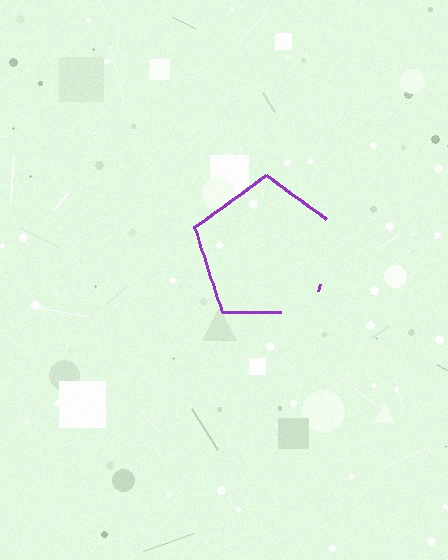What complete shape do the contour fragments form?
The contour fragments form a pentagon.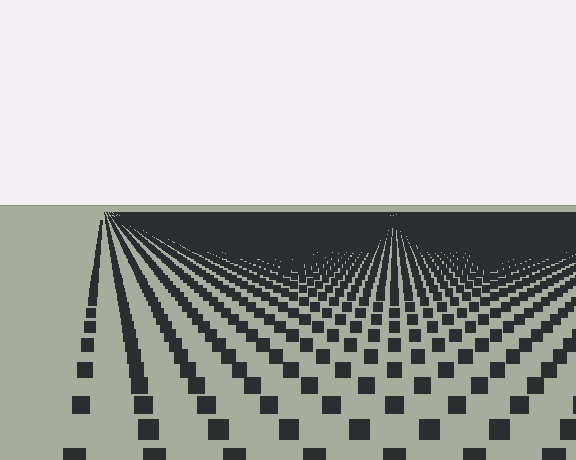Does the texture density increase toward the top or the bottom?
Density increases toward the top.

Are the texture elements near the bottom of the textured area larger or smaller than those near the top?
Larger. Near the bottom, elements are closer to the viewer and appear at a bigger on-screen size.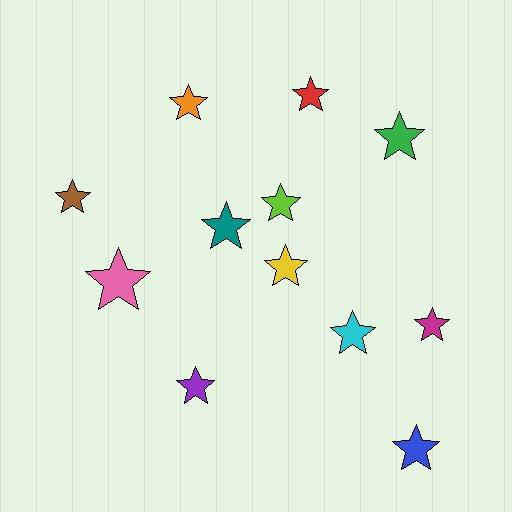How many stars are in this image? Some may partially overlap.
There are 12 stars.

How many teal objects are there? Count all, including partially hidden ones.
There is 1 teal object.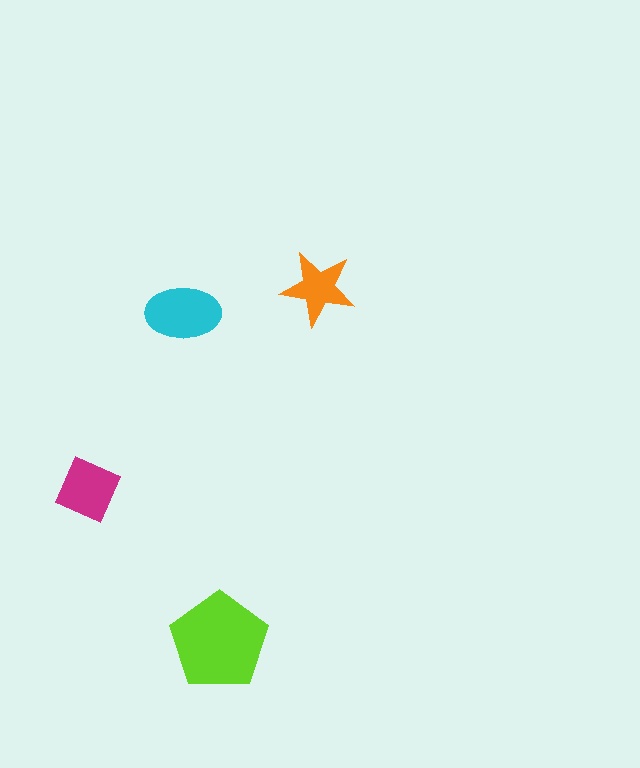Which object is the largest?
The lime pentagon.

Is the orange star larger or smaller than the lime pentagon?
Smaller.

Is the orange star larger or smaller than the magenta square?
Smaller.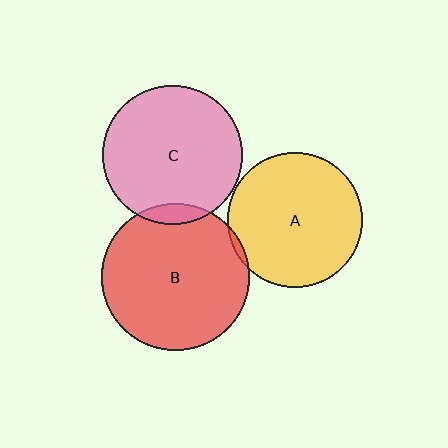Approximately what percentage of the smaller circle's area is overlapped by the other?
Approximately 5%.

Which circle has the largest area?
Circle B (red).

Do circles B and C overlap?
Yes.